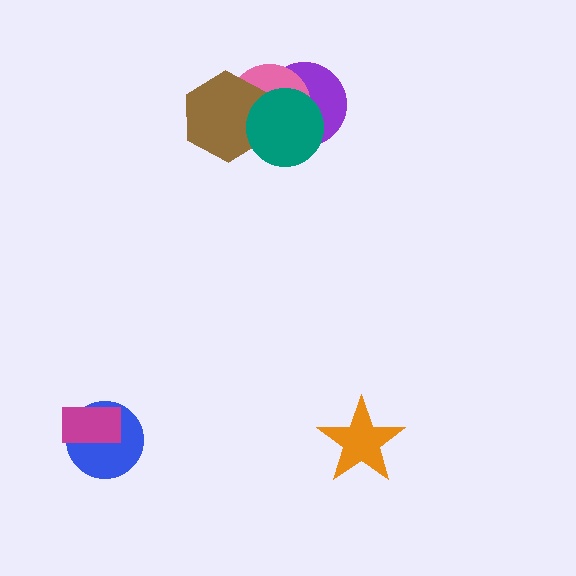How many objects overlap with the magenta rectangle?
1 object overlaps with the magenta rectangle.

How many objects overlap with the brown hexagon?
3 objects overlap with the brown hexagon.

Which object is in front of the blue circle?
The magenta rectangle is in front of the blue circle.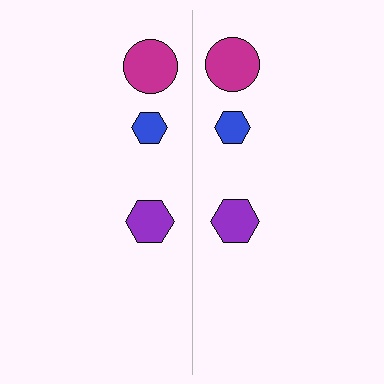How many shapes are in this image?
There are 6 shapes in this image.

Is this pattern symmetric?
Yes, this pattern has bilateral (reflection) symmetry.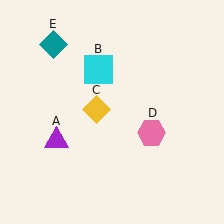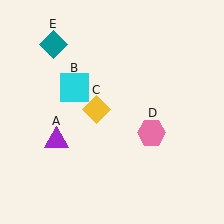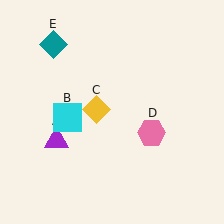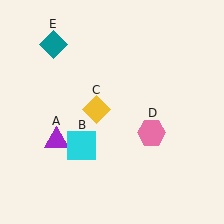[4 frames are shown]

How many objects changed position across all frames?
1 object changed position: cyan square (object B).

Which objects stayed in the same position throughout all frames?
Purple triangle (object A) and yellow diamond (object C) and pink hexagon (object D) and teal diamond (object E) remained stationary.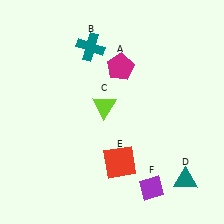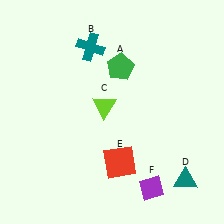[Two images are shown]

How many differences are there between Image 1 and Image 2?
There is 1 difference between the two images.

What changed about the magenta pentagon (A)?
In Image 1, A is magenta. In Image 2, it changed to green.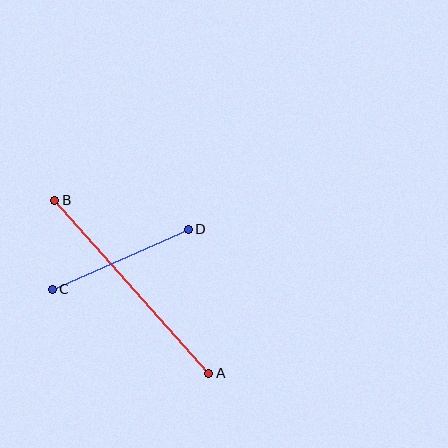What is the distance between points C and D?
The distance is approximately 148 pixels.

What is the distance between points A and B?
The distance is approximately 232 pixels.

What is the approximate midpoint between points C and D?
The midpoint is at approximately (120, 259) pixels.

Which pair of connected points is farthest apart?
Points A and B are farthest apart.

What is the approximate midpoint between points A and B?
The midpoint is at approximately (132, 287) pixels.